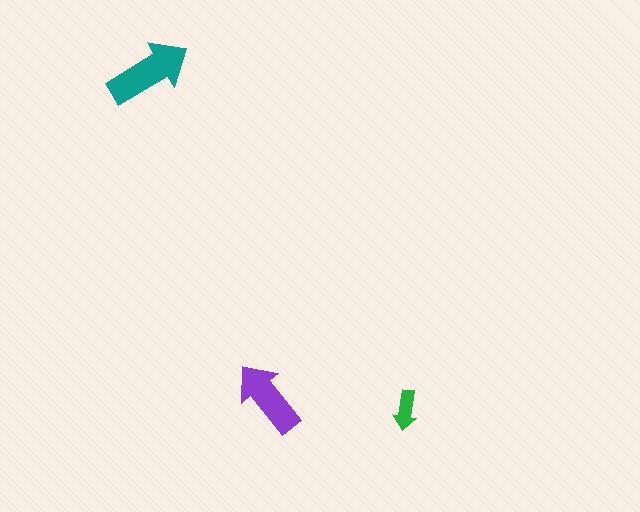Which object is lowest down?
The green arrow is bottommost.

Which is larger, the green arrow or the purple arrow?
The purple one.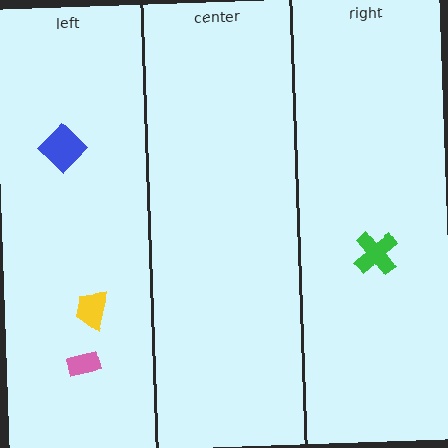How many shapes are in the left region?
3.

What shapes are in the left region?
The blue diamond, the pink rectangle, the yellow trapezoid.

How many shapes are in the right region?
1.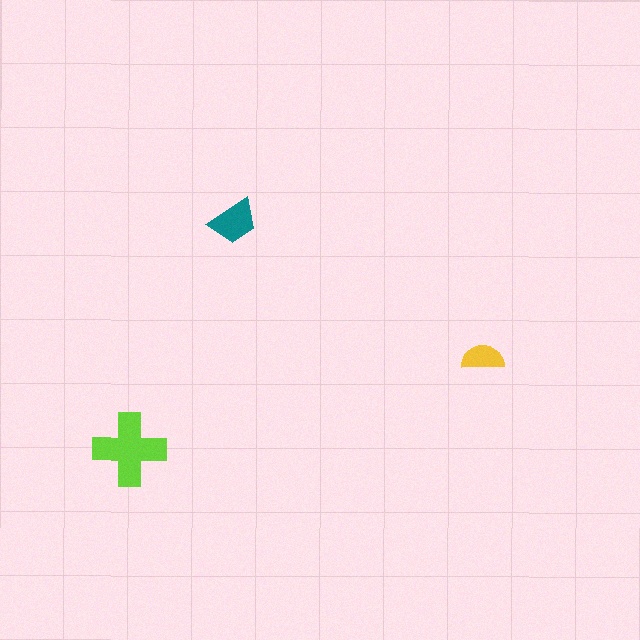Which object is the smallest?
The yellow semicircle.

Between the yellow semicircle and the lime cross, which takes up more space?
The lime cross.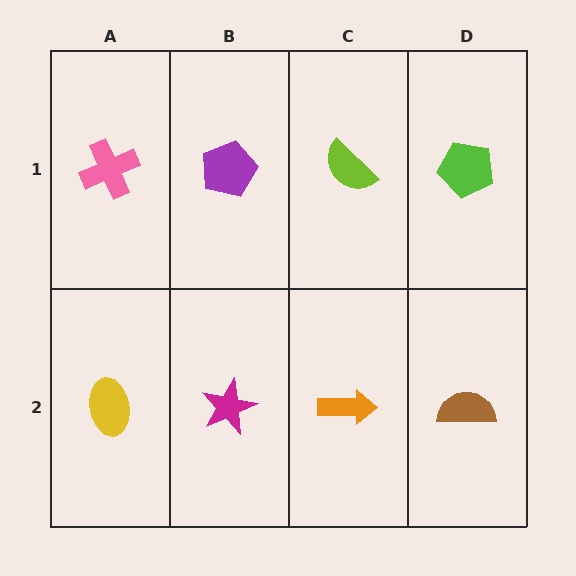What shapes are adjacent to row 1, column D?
A brown semicircle (row 2, column D), a lime semicircle (row 1, column C).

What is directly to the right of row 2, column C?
A brown semicircle.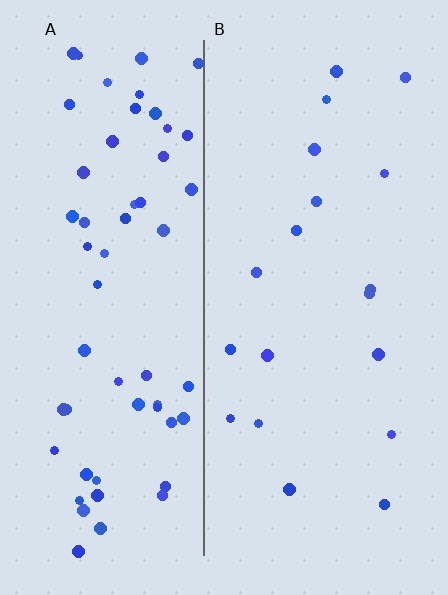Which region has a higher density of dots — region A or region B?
A (the left).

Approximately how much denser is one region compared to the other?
Approximately 3.1× — region A over region B.